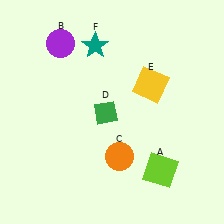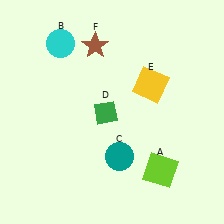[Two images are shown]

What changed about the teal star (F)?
In Image 1, F is teal. In Image 2, it changed to brown.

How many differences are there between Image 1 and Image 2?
There are 3 differences between the two images.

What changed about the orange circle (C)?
In Image 1, C is orange. In Image 2, it changed to teal.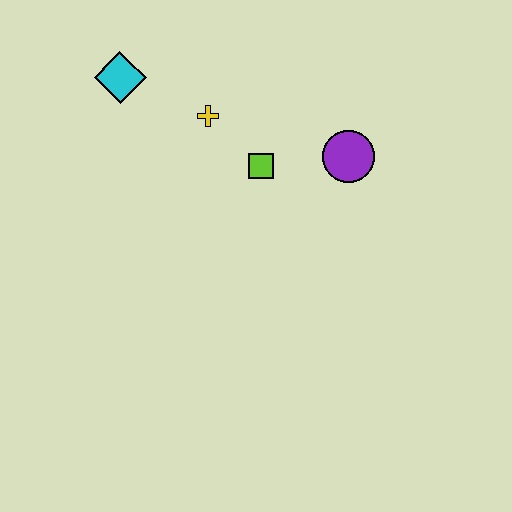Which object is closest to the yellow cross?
The lime square is closest to the yellow cross.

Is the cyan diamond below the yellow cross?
No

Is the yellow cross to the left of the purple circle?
Yes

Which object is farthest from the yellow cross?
The purple circle is farthest from the yellow cross.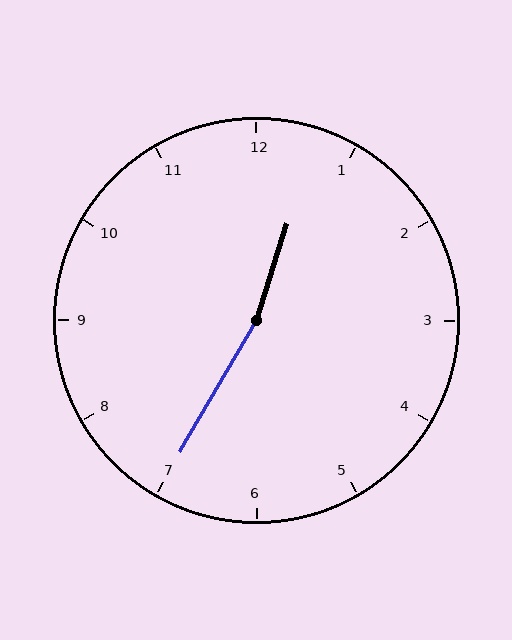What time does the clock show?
12:35.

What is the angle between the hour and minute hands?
Approximately 168 degrees.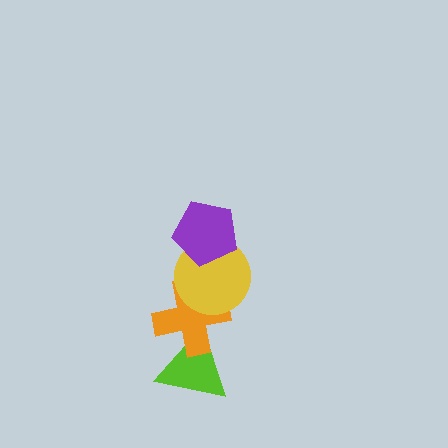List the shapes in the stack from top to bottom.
From top to bottom: the purple pentagon, the yellow circle, the orange cross, the lime triangle.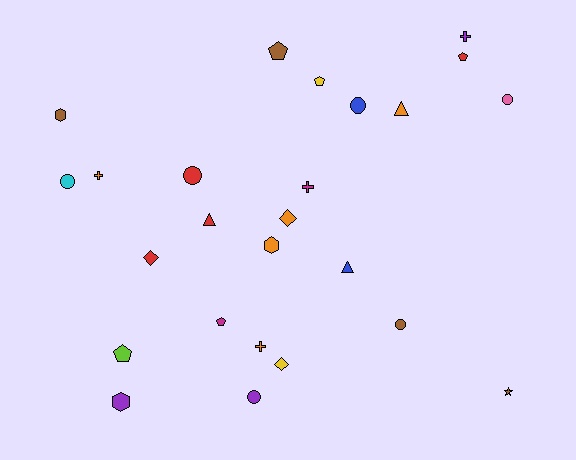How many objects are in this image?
There are 25 objects.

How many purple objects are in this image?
There are 3 purple objects.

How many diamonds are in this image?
There are 3 diamonds.